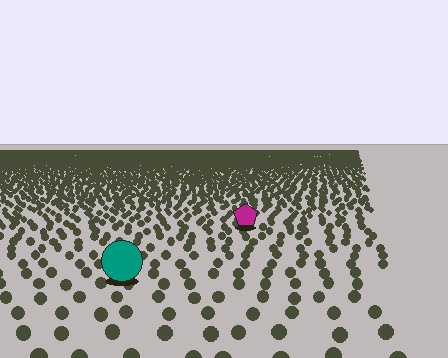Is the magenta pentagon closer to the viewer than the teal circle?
No. The teal circle is closer — you can tell from the texture gradient: the ground texture is coarser near it.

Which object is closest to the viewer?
The teal circle is closest. The texture marks near it are larger and more spread out.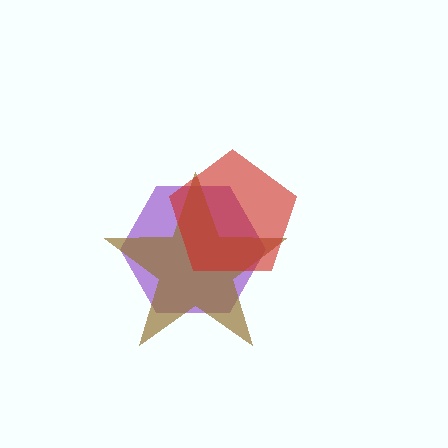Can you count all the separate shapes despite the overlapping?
Yes, there are 3 separate shapes.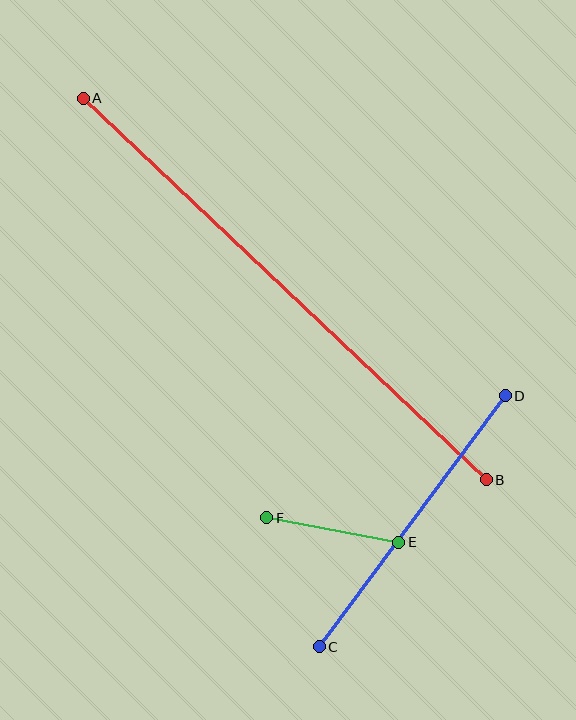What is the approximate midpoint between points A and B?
The midpoint is at approximately (285, 289) pixels.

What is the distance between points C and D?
The distance is approximately 313 pixels.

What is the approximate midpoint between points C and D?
The midpoint is at approximately (412, 521) pixels.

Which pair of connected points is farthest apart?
Points A and B are farthest apart.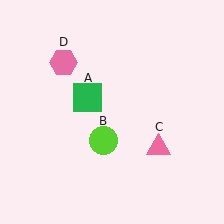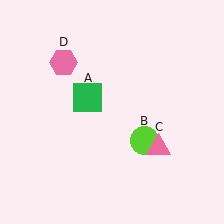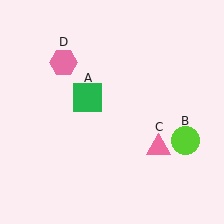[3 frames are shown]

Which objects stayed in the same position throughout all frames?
Green square (object A) and pink triangle (object C) and pink hexagon (object D) remained stationary.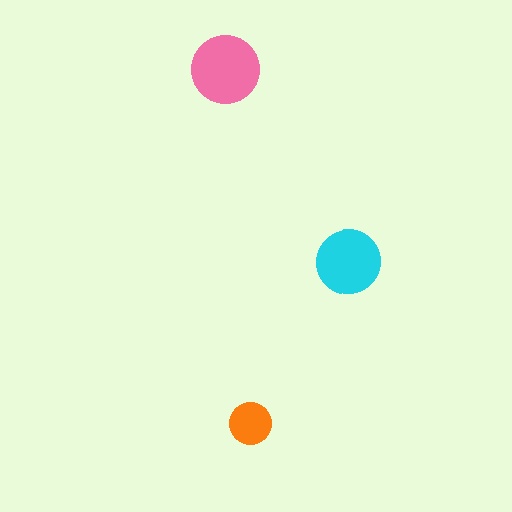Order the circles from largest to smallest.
the pink one, the cyan one, the orange one.